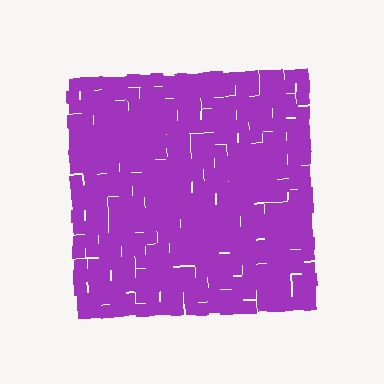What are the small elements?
The small elements are squares.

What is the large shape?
The large shape is a square.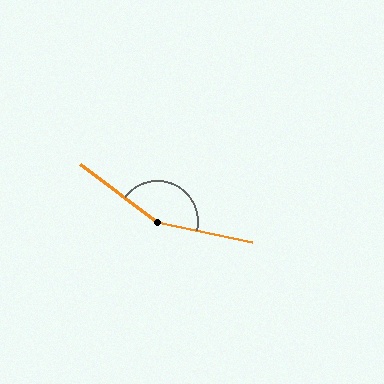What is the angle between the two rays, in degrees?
Approximately 155 degrees.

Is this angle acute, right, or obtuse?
It is obtuse.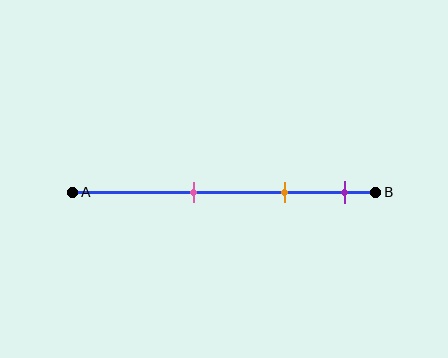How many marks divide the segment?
There are 3 marks dividing the segment.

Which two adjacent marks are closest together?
The orange and purple marks are the closest adjacent pair.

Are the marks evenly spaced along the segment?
Yes, the marks are approximately evenly spaced.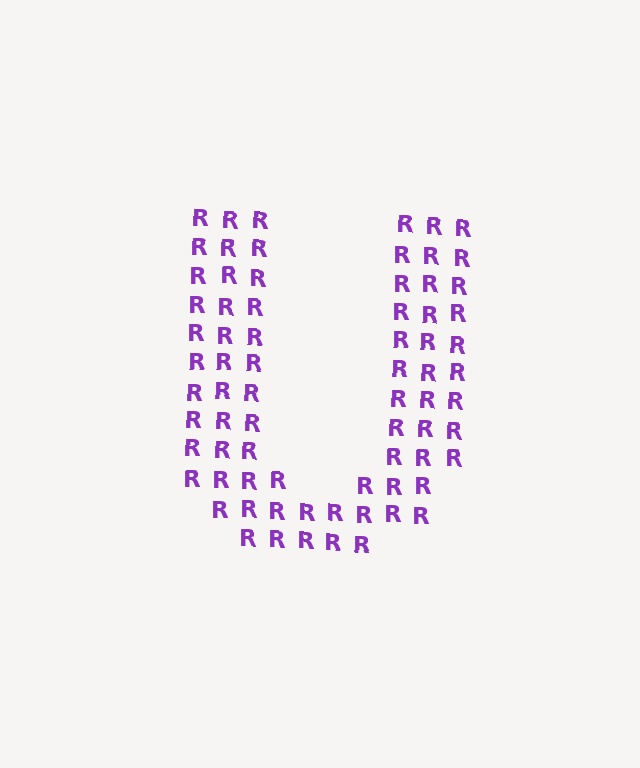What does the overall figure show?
The overall figure shows the letter U.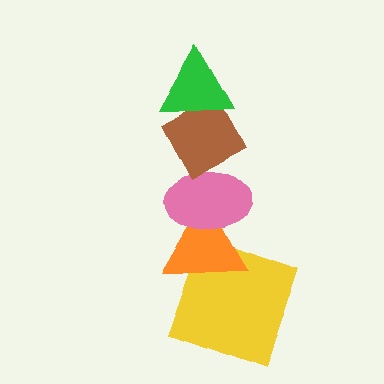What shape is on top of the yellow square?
The orange triangle is on top of the yellow square.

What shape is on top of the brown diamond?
The green triangle is on top of the brown diamond.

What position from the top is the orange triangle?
The orange triangle is 4th from the top.